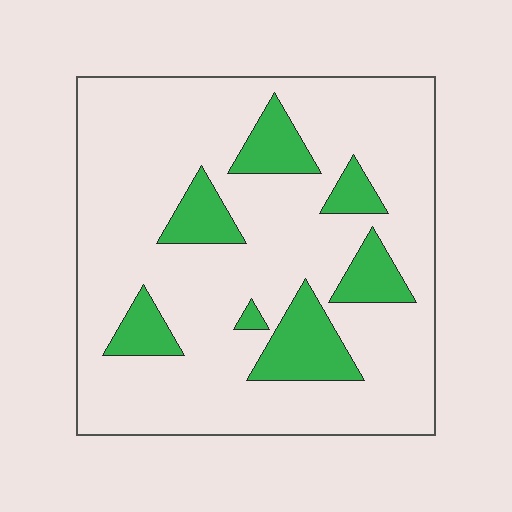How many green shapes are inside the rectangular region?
7.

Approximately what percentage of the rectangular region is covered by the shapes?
Approximately 20%.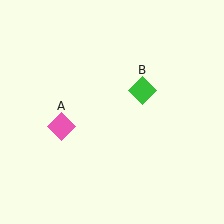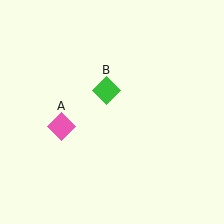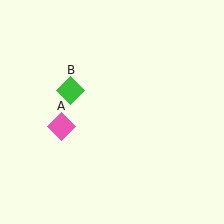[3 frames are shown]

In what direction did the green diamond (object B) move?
The green diamond (object B) moved left.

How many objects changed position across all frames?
1 object changed position: green diamond (object B).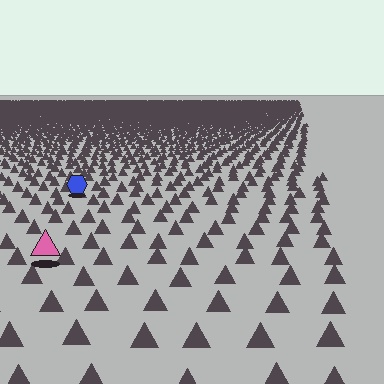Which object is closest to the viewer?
The pink triangle is closest. The texture marks near it are larger and more spread out.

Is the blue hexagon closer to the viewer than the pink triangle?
No. The pink triangle is closer — you can tell from the texture gradient: the ground texture is coarser near it.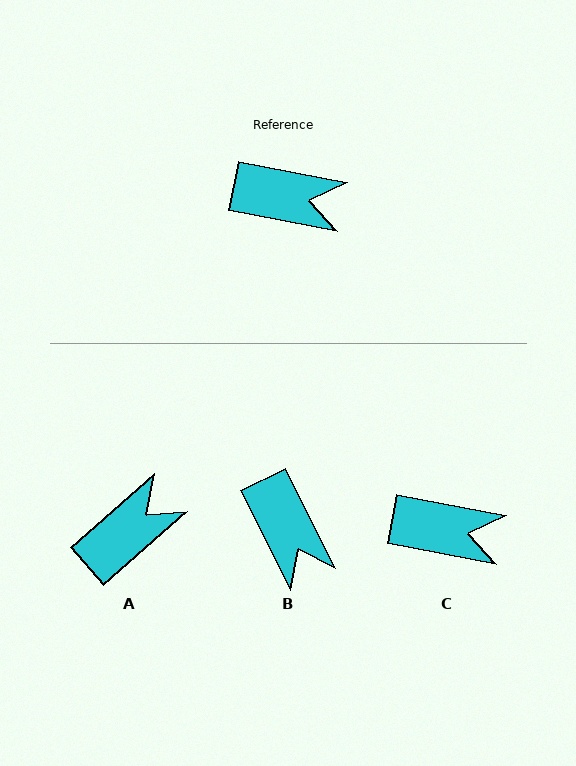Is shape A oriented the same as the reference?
No, it is off by about 52 degrees.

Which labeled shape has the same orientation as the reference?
C.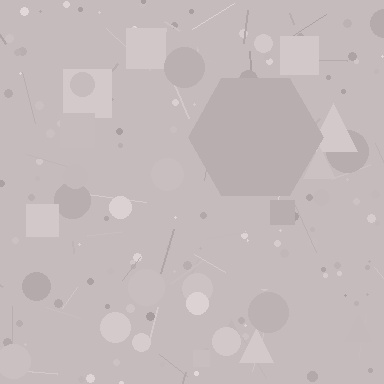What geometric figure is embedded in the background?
A hexagon is embedded in the background.